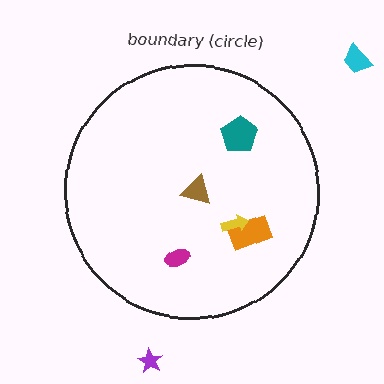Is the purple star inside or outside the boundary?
Outside.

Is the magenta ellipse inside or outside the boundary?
Inside.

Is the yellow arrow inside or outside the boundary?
Inside.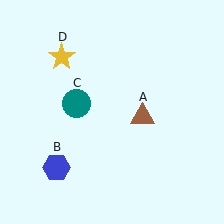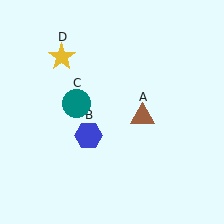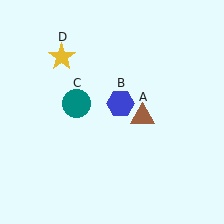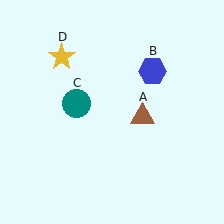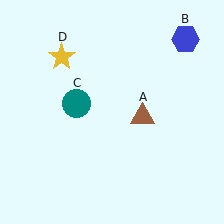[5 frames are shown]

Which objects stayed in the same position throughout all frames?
Brown triangle (object A) and teal circle (object C) and yellow star (object D) remained stationary.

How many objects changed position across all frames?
1 object changed position: blue hexagon (object B).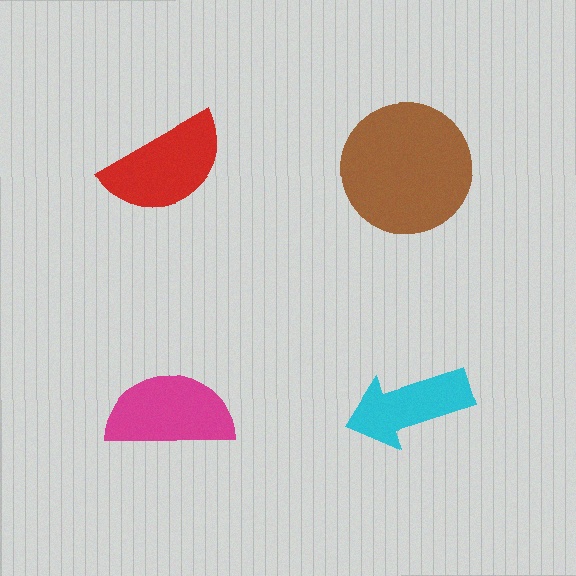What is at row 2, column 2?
A cyan arrow.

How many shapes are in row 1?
2 shapes.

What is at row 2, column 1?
A magenta semicircle.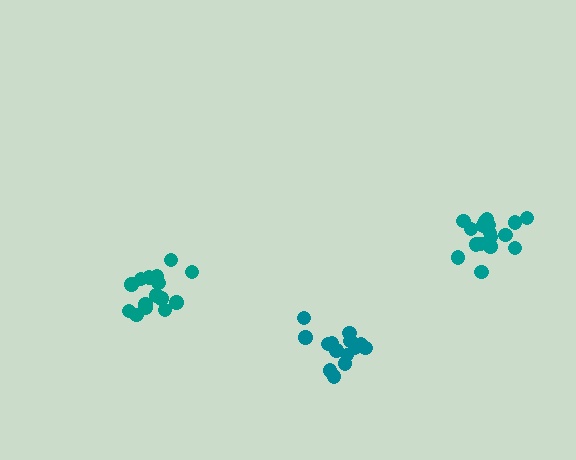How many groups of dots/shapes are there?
There are 3 groups.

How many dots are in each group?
Group 1: 14 dots, Group 2: 16 dots, Group 3: 19 dots (49 total).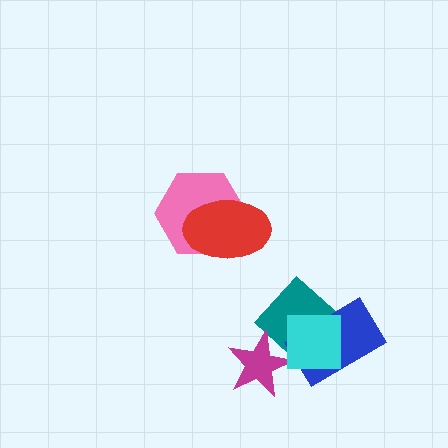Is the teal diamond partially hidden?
Yes, it is partially covered by another shape.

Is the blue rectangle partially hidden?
Yes, it is partially covered by another shape.